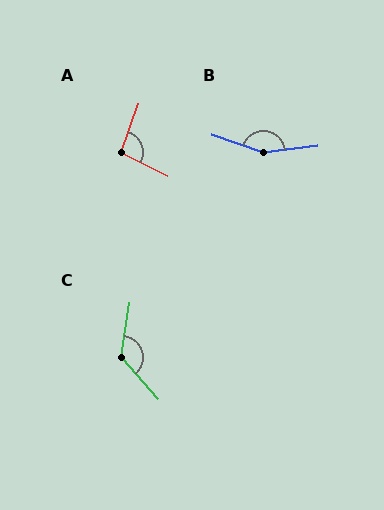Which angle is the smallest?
A, at approximately 98 degrees.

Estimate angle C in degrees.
Approximately 130 degrees.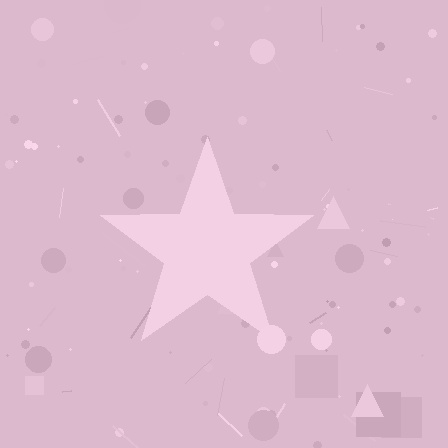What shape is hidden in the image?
A star is hidden in the image.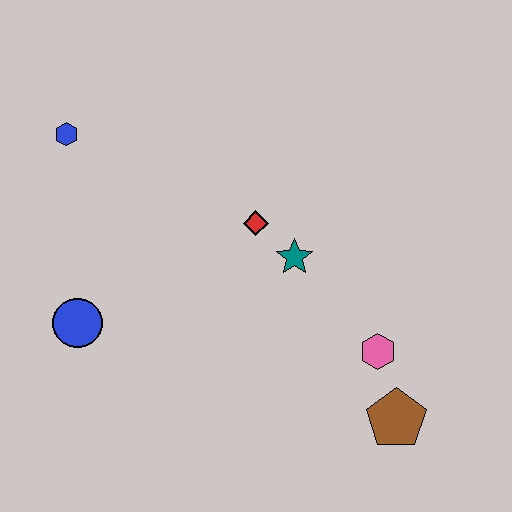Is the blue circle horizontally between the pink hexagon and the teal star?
No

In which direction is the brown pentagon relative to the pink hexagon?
The brown pentagon is below the pink hexagon.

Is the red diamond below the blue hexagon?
Yes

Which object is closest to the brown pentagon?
The pink hexagon is closest to the brown pentagon.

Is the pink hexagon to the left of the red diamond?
No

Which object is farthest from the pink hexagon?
The blue hexagon is farthest from the pink hexagon.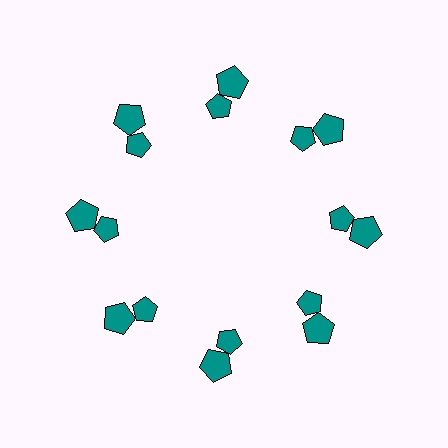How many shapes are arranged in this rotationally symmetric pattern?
There are 16 shapes, arranged in 8 groups of 2.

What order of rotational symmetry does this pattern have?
This pattern has 8-fold rotational symmetry.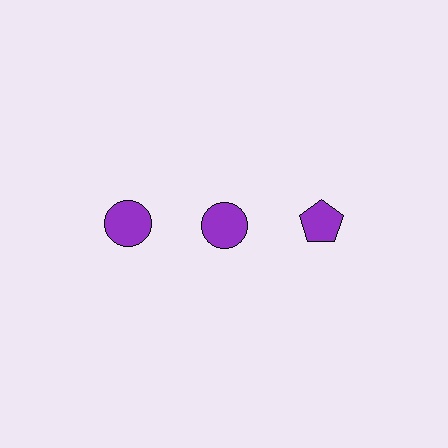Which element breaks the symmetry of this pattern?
The purple pentagon in the top row, center column breaks the symmetry. All other shapes are purple circles.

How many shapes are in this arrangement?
There are 3 shapes arranged in a grid pattern.